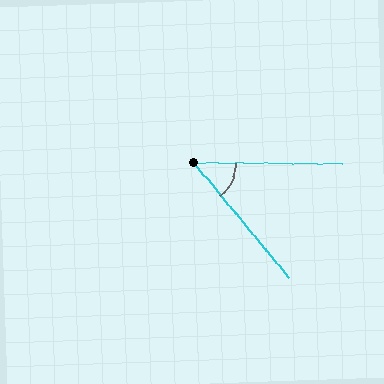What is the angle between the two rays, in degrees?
Approximately 50 degrees.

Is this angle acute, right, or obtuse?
It is acute.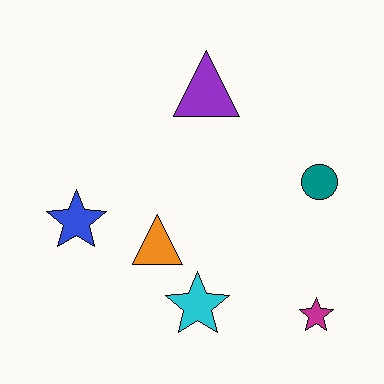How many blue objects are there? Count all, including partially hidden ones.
There is 1 blue object.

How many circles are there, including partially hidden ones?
There is 1 circle.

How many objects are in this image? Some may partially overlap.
There are 6 objects.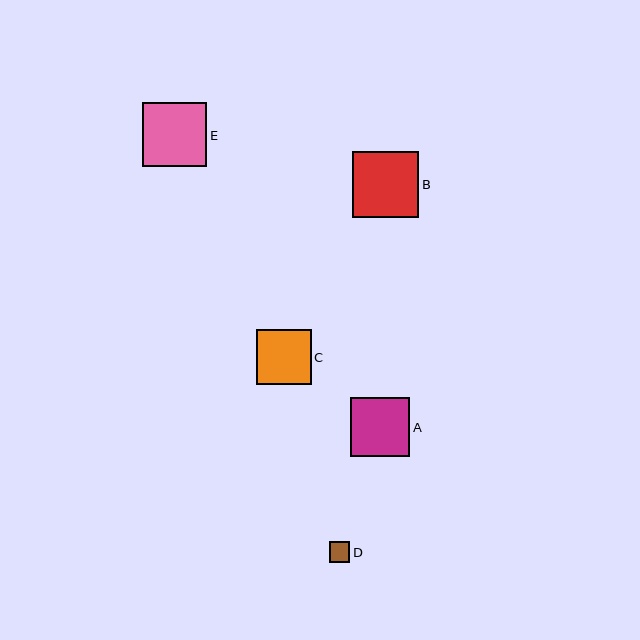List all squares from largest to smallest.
From largest to smallest: B, E, A, C, D.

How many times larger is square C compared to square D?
Square C is approximately 2.7 times the size of square D.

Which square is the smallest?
Square D is the smallest with a size of approximately 20 pixels.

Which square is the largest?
Square B is the largest with a size of approximately 66 pixels.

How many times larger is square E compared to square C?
Square E is approximately 1.2 times the size of square C.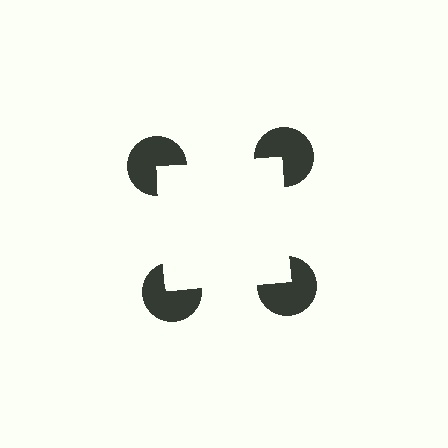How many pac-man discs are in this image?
There are 4 — one at each vertex of the illusory square.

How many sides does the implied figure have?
4 sides.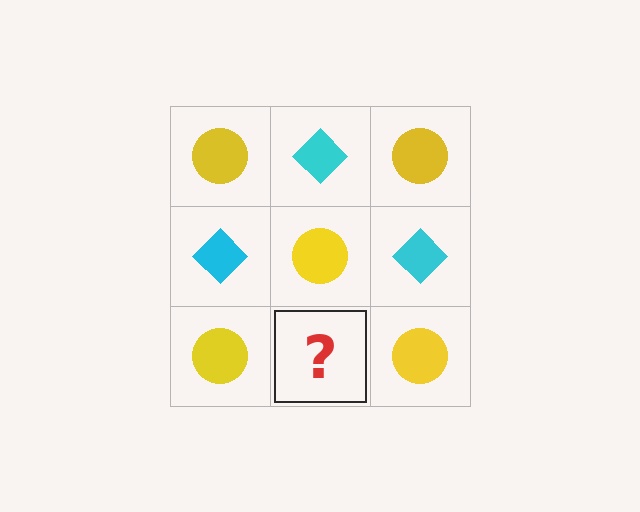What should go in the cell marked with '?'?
The missing cell should contain a cyan diamond.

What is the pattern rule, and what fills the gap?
The rule is that it alternates yellow circle and cyan diamond in a checkerboard pattern. The gap should be filled with a cyan diamond.